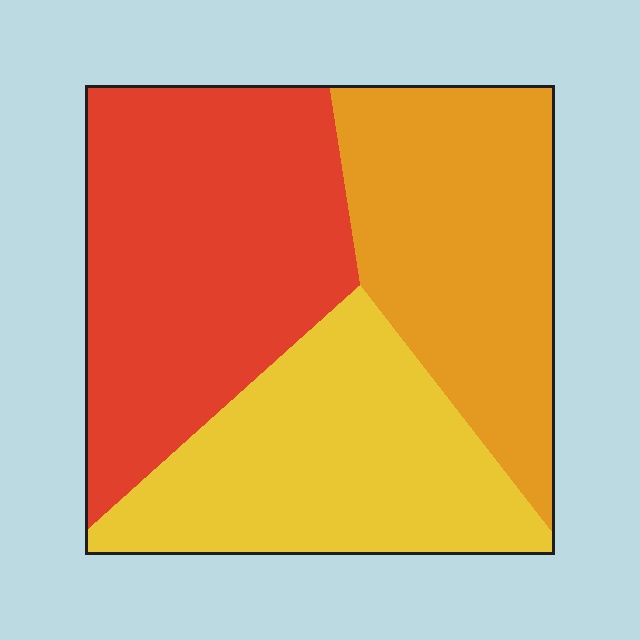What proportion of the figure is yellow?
Yellow takes up about one third (1/3) of the figure.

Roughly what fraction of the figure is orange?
Orange covers roughly 30% of the figure.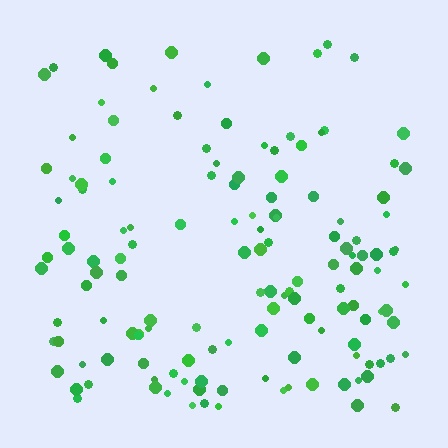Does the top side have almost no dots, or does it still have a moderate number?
Still a moderate number, just noticeably fewer than the bottom.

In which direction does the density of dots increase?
From top to bottom, with the bottom side densest.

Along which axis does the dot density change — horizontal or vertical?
Vertical.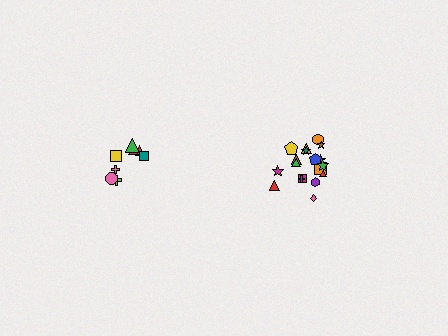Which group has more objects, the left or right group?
The right group.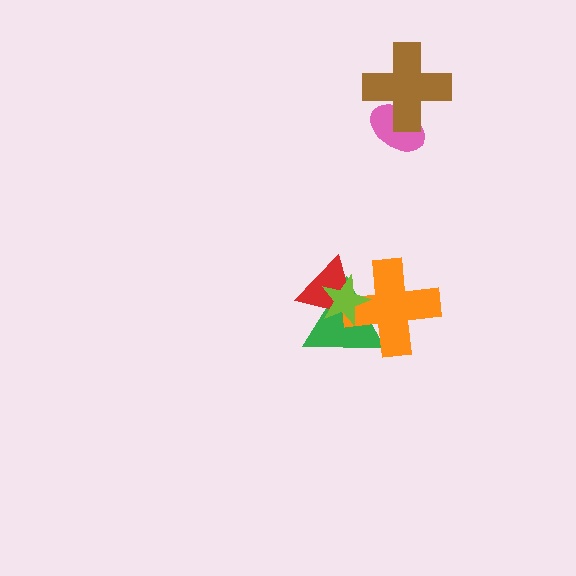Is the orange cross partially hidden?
Yes, it is partially covered by another shape.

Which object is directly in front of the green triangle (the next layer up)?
The red triangle is directly in front of the green triangle.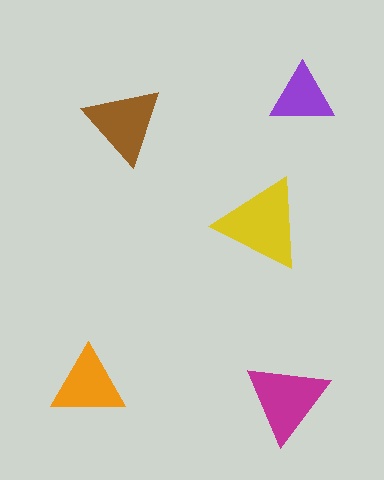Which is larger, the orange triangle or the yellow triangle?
The yellow one.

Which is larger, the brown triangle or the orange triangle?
The brown one.